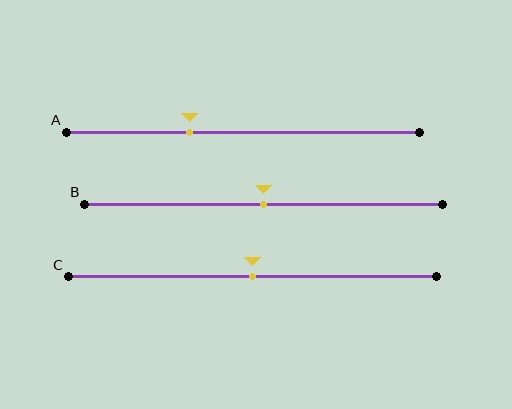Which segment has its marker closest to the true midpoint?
Segment B has its marker closest to the true midpoint.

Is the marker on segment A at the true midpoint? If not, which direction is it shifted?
No, the marker on segment A is shifted to the left by about 15% of the segment length.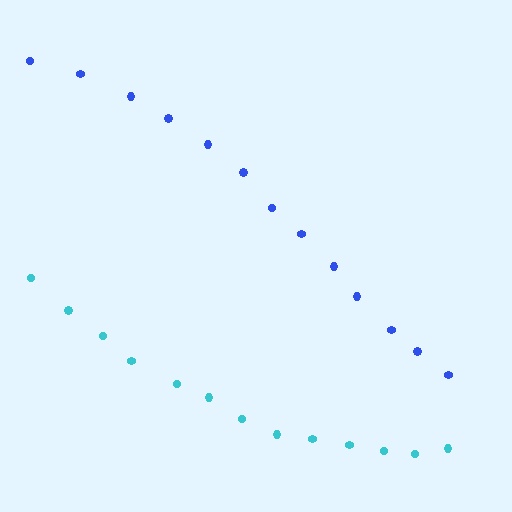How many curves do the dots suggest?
There are 2 distinct paths.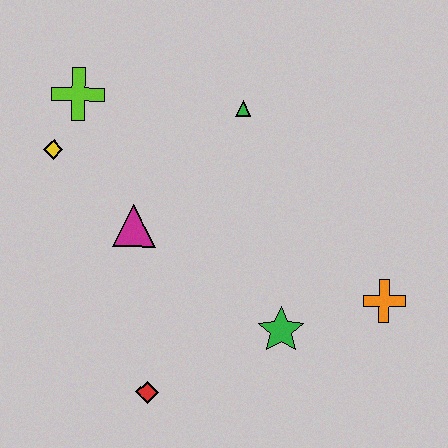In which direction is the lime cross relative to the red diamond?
The lime cross is above the red diamond.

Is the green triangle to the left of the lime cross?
No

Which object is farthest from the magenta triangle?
The orange cross is farthest from the magenta triangle.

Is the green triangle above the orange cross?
Yes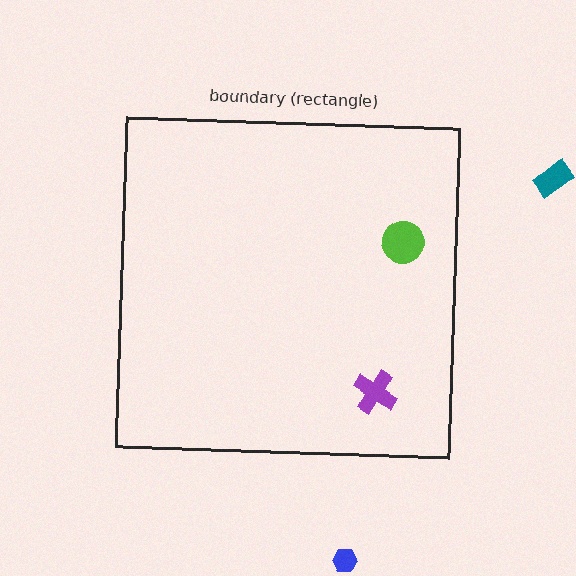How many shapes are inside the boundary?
2 inside, 2 outside.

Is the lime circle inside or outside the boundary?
Inside.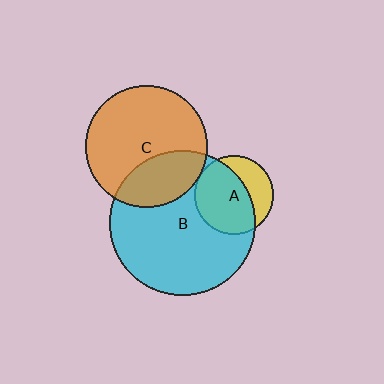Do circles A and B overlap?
Yes.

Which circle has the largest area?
Circle B (cyan).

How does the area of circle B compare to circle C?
Approximately 1.4 times.